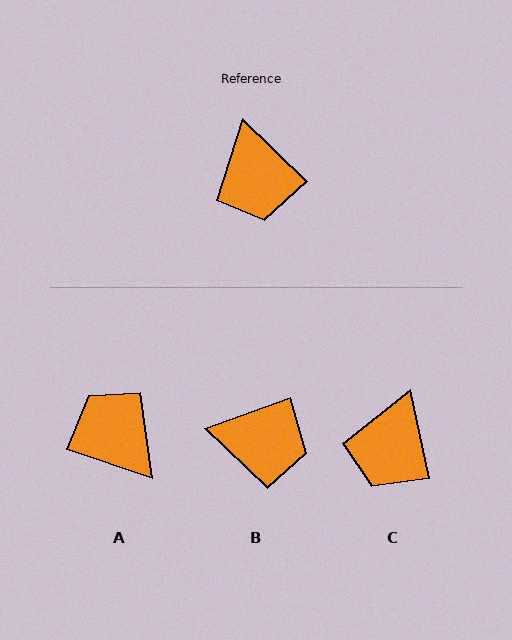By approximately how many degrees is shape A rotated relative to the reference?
Approximately 154 degrees clockwise.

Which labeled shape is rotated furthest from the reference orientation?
A, about 154 degrees away.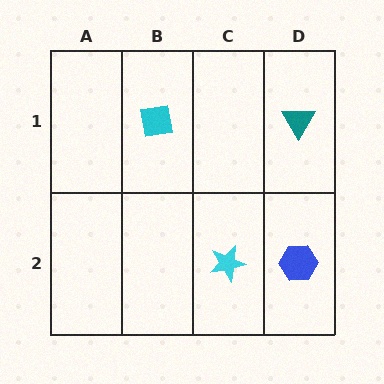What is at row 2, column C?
A cyan star.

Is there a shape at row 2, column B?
No, that cell is empty.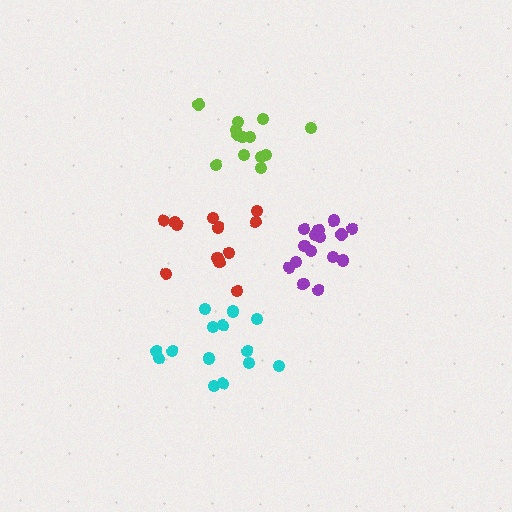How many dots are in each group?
Group 1: 14 dots, Group 2: 12 dots, Group 3: 16 dots, Group 4: 13 dots (55 total).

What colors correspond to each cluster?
The clusters are colored: cyan, red, purple, lime.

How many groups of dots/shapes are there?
There are 4 groups.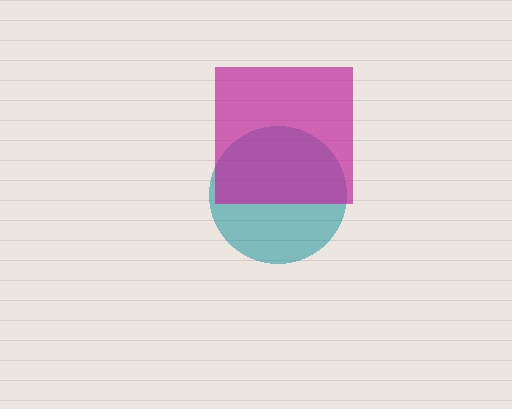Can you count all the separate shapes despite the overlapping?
Yes, there are 2 separate shapes.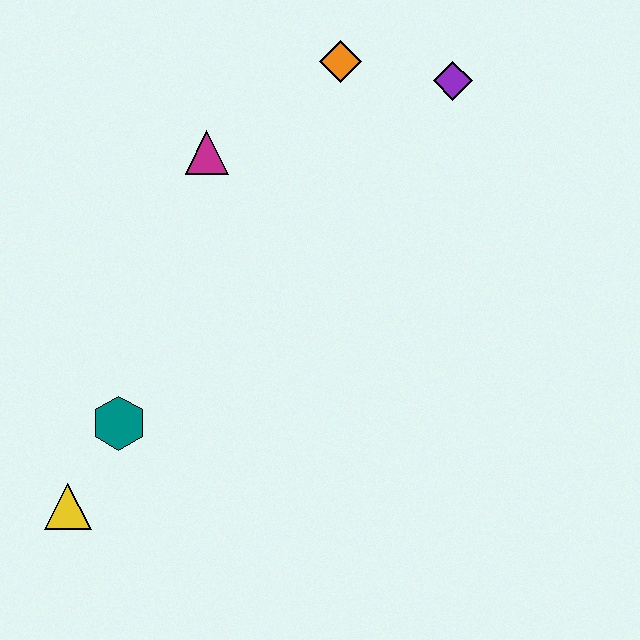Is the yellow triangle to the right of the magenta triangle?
No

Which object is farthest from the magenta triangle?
The yellow triangle is farthest from the magenta triangle.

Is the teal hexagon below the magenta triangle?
Yes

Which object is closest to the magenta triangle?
The orange diamond is closest to the magenta triangle.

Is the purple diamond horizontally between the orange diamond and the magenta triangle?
No